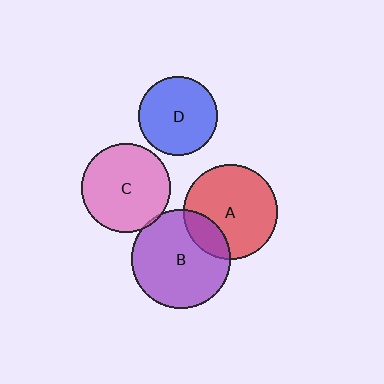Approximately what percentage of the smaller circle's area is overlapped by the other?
Approximately 20%.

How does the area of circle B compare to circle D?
Approximately 1.6 times.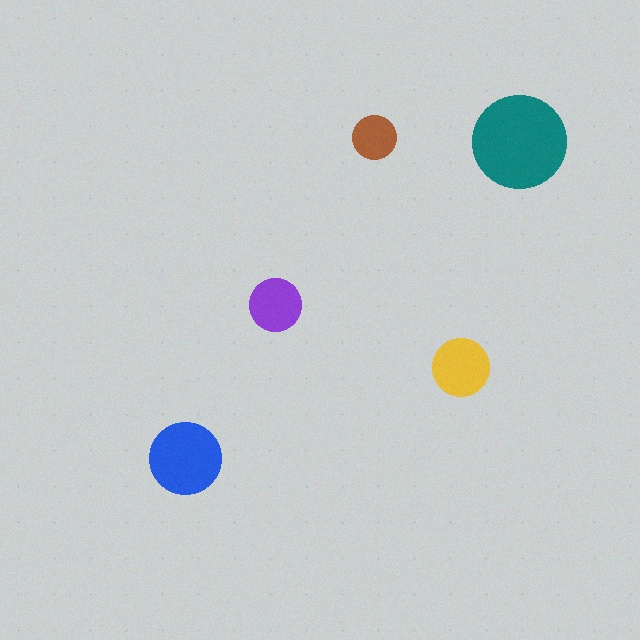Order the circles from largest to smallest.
the teal one, the blue one, the yellow one, the purple one, the brown one.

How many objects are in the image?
There are 5 objects in the image.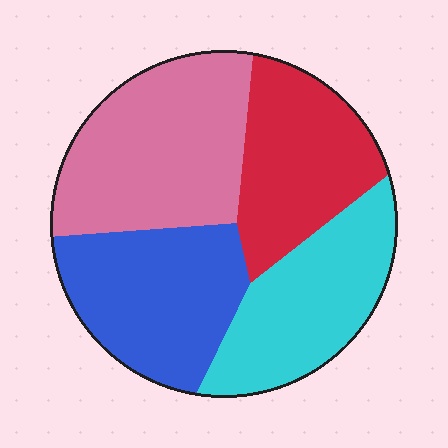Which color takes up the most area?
Pink, at roughly 30%.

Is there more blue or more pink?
Pink.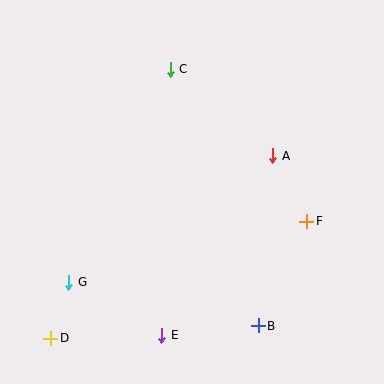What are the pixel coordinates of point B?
Point B is at (258, 326).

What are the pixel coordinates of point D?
Point D is at (51, 338).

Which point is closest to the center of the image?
Point A at (273, 156) is closest to the center.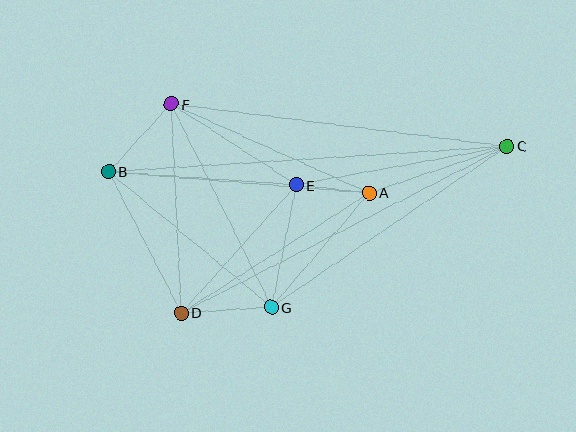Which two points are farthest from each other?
Points B and C are farthest from each other.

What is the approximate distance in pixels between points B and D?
The distance between B and D is approximately 159 pixels.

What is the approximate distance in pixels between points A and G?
The distance between A and G is approximately 150 pixels.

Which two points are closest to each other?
Points A and E are closest to each other.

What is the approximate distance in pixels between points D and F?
The distance between D and F is approximately 209 pixels.